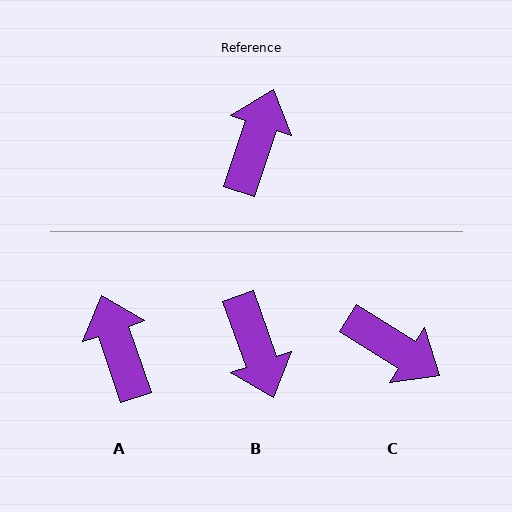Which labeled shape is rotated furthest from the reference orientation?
B, about 142 degrees away.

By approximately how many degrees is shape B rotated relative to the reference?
Approximately 142 degrees clockwise.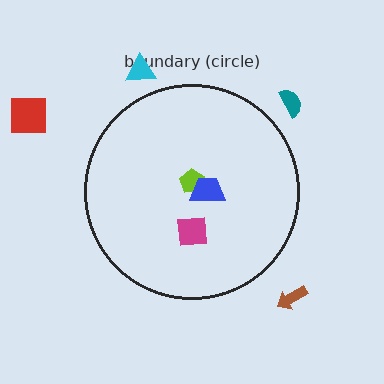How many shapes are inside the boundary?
3 inside, 4 outside.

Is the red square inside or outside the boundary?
Outside.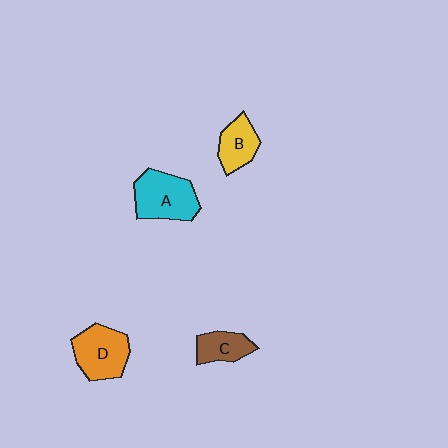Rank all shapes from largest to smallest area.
From largest to smallest: A (cyan), D (orange), B (yellow), C (brown).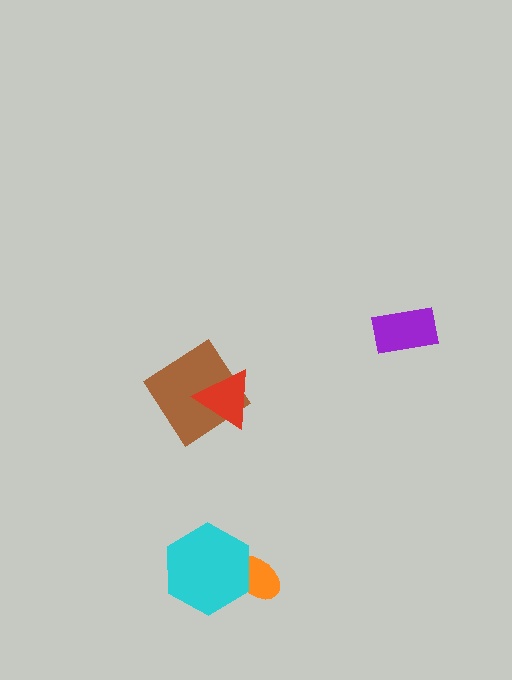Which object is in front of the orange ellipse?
The cyan hexagon is in front of the orange ellipse.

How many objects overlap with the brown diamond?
1 object overlaps with the brown diamond.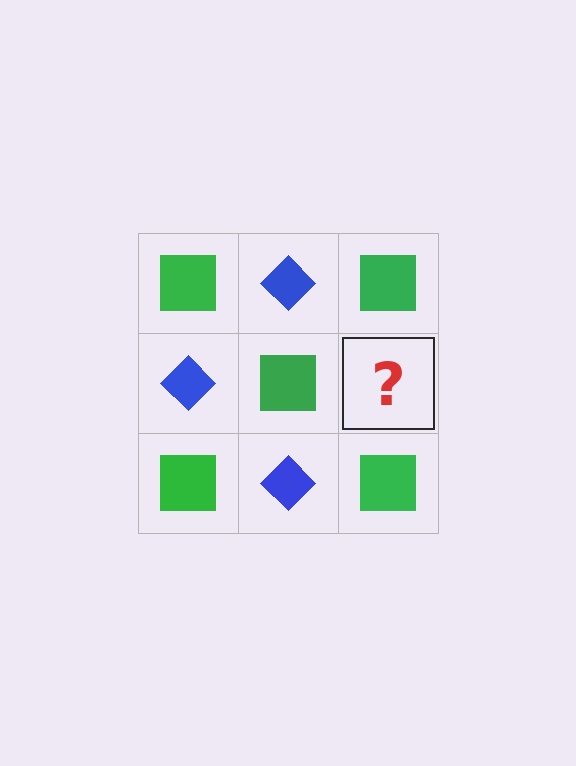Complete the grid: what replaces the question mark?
The question mark should be replaced with a blue diamond.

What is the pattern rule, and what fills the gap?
The rule is that it alternates green square and blue diamond in a checkerboard pattern. The gap should be filled with a blue diamond.